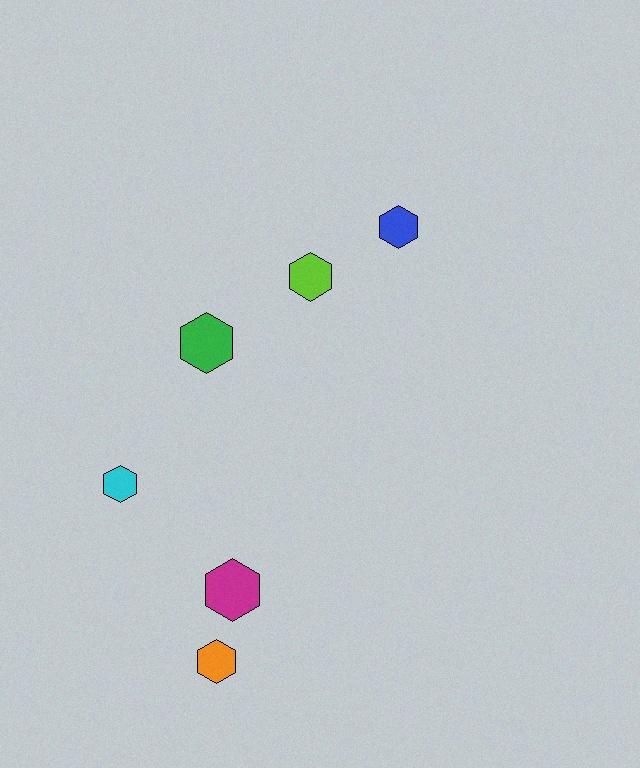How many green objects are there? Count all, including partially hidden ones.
There is 1 green object.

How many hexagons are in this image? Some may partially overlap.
There are 6 hexagons.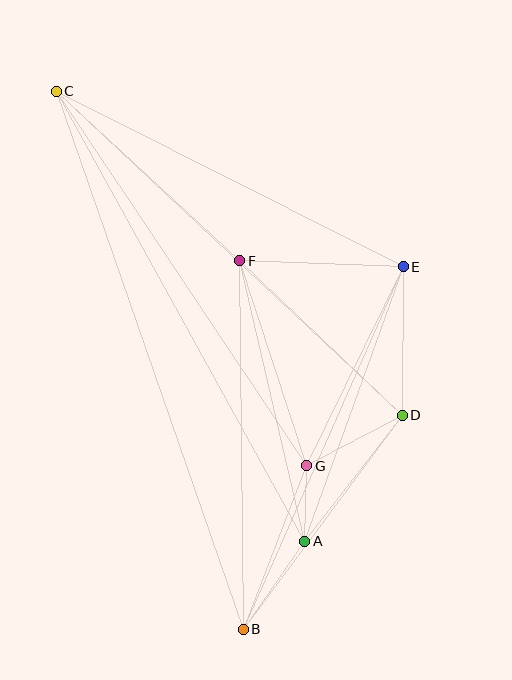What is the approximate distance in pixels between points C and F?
The distance between C and F is approximately 250 pixels.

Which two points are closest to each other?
Points A and G are closest to each other.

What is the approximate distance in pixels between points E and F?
The distance between E and F is approximately 164 pixels.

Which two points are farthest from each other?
Points B and C are farthest from each other.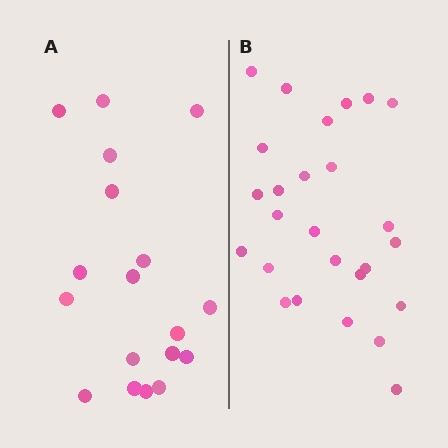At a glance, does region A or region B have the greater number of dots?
Region B (the right region) has more dots.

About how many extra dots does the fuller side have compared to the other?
Region B has roughly 8 or so more dots than region A.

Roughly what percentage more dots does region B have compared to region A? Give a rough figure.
About 45% more.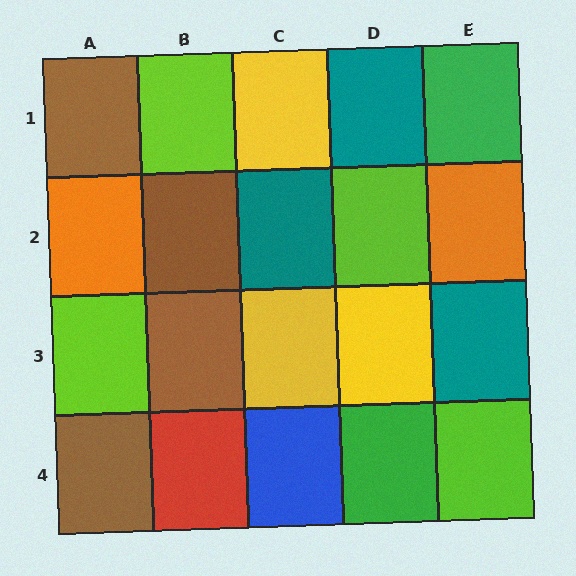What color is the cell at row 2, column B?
Brown.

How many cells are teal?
3 cells are teal.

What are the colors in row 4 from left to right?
Brown, red, blue, green, lime.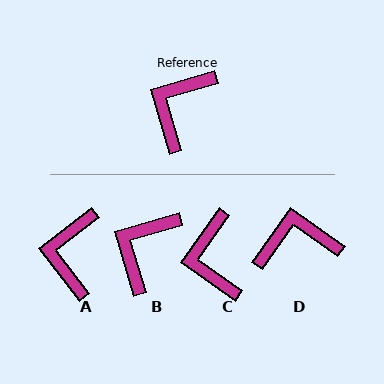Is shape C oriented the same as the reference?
No, it is off by about 38 degrees.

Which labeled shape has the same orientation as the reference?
B.